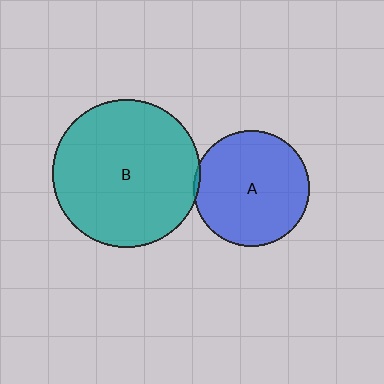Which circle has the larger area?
Circle B (teal).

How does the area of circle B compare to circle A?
Approximately 1.6 times.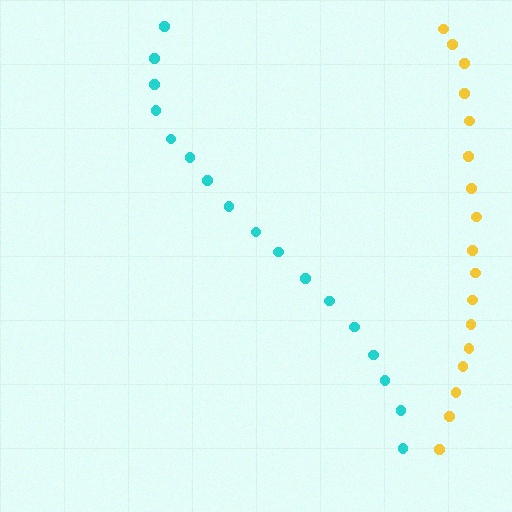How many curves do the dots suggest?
There are 2 distinct paths.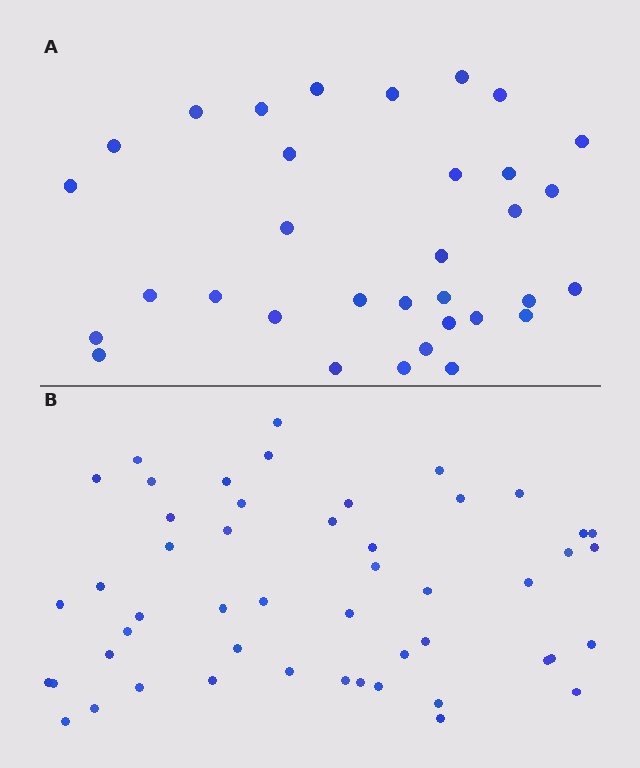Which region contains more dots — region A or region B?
Region B (the bottom region) has more dots.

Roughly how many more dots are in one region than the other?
Region B has approximately 15 more dots than region A.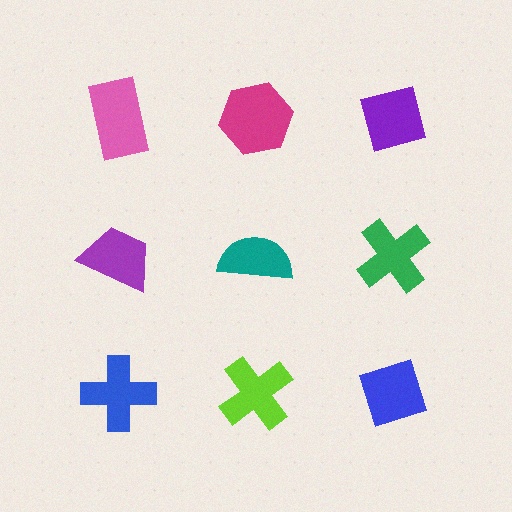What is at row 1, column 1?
A pink rectangle.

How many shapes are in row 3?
3 shapes.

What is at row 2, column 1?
A purple trapezoid.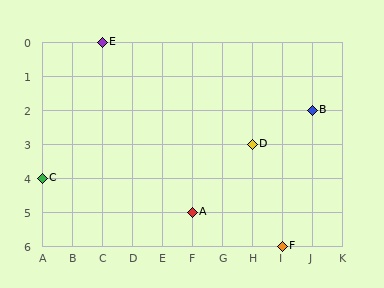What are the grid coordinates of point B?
Point B is at grid coordinates (J, 2).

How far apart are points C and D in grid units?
Points C and D are 7 columns and 1 row apart (about 7.1 grid units diagonally).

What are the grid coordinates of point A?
Point A is at grid coordinates (F, 5).